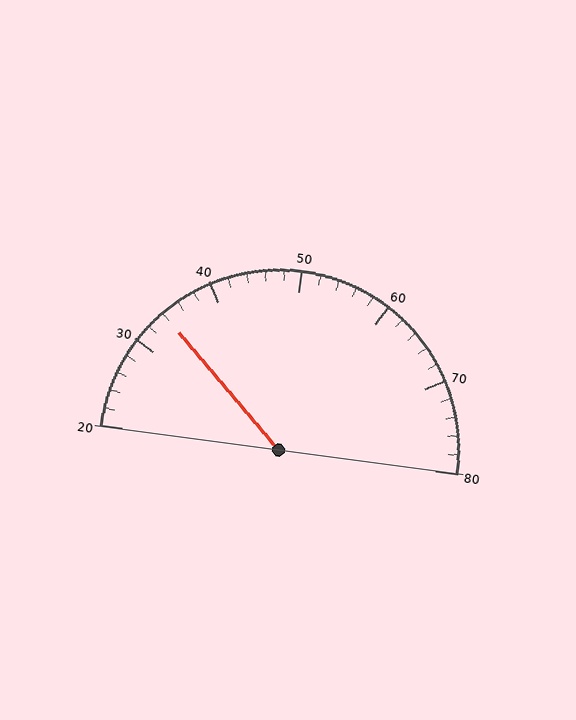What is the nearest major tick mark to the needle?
The nearest major tick mark is 30.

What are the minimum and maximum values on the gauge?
The gauge ranges from 20 to 80.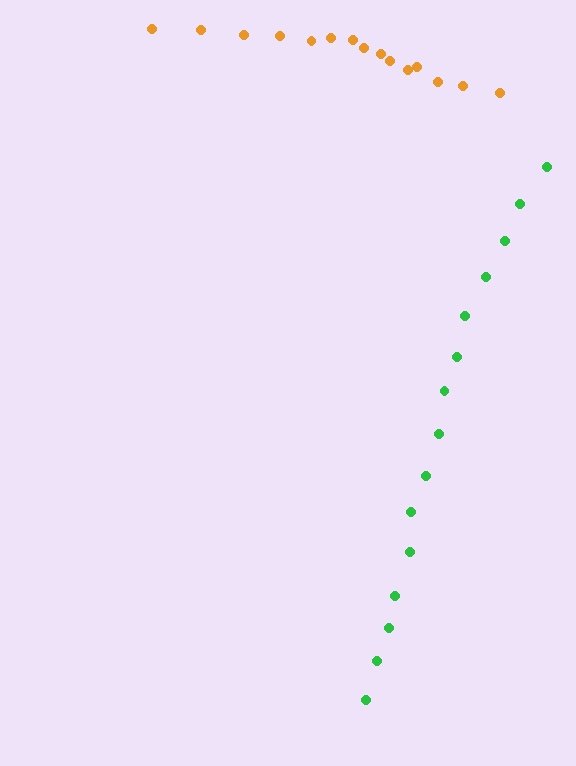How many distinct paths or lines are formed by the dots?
There are 2 distinct paths.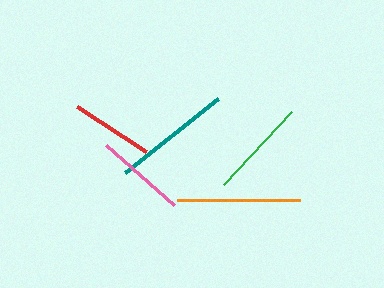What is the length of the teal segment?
The teal segment is approximately 119 pixels long.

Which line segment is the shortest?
The red line is the shortest at approximately 83 pixels.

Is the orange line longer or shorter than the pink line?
The orange line is longer than the pink line.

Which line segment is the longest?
The orange line is the longest at approximately 123 pixels.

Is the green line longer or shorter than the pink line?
The green line is longer than the pink line.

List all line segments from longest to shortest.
From longest to shortest: orange, teal, green, pink, red.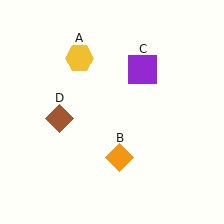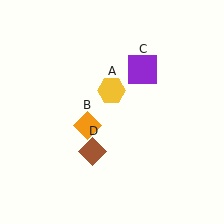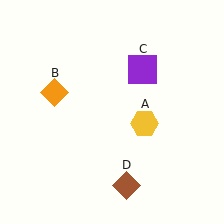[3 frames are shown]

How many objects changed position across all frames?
3 objects changed position: yellow hexagon (object A), orange diamond (object B), brown diamond (object D).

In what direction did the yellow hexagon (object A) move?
The yellow hexagon (object A) moved down and to the right.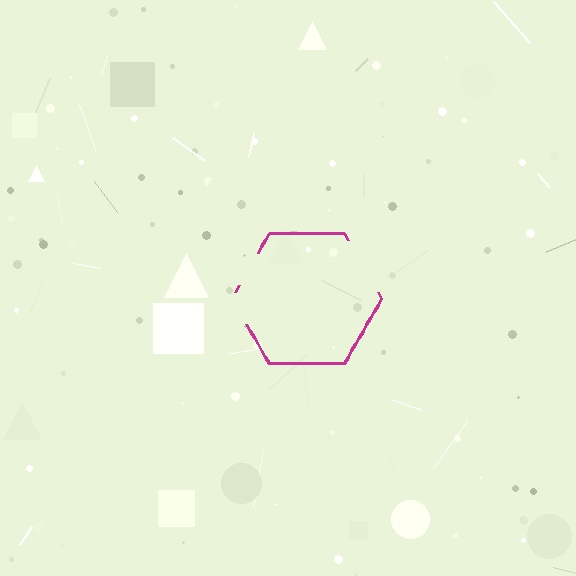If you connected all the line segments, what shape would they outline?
They would outline a hexagon.